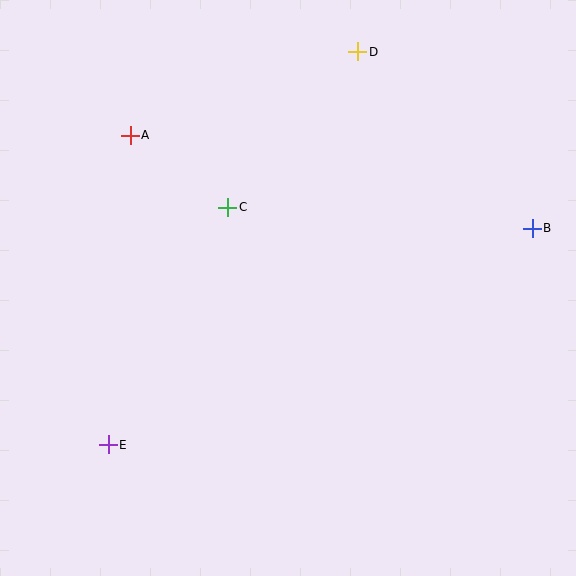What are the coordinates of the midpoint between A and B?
The midpoint between A and B is at (331, 182).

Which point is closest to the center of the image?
Point C at (228, 207) is closest to the center.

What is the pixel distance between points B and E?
The distance between B and E is 476 pixels.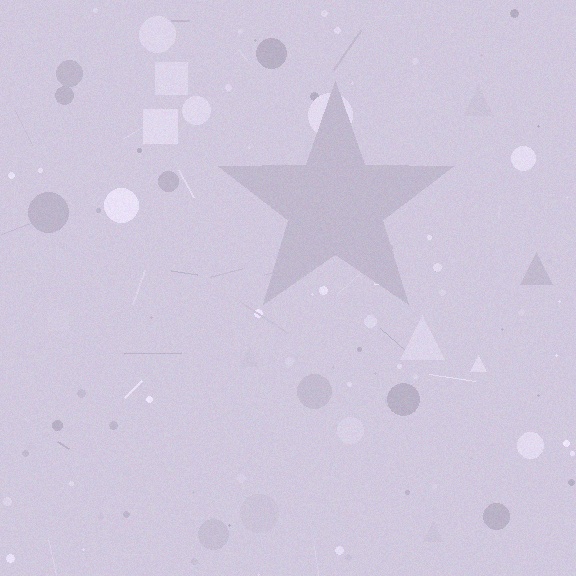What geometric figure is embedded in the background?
A star is embedded in the background.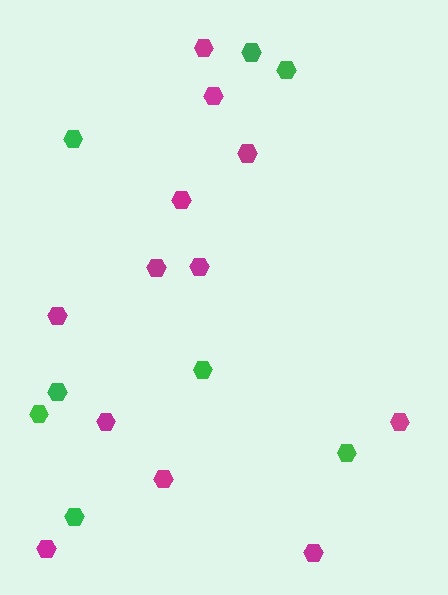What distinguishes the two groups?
There are 2 groups: one group of green hexagons (8) and one group of magenta hexagons (12).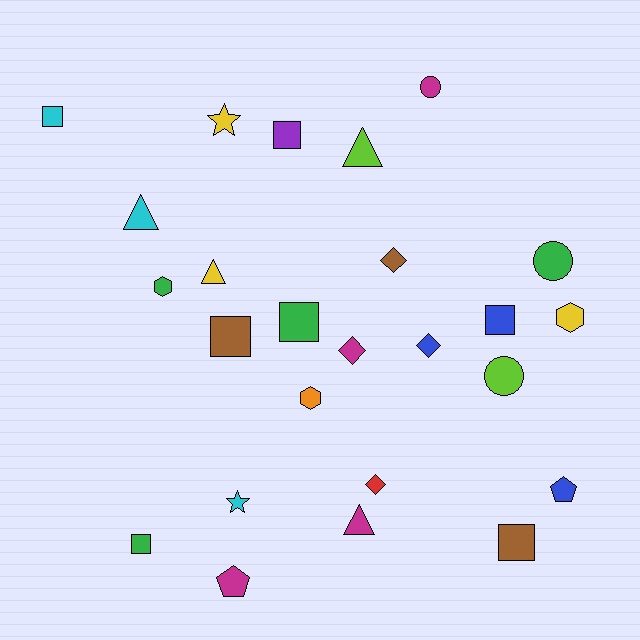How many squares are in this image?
There are 7 squares.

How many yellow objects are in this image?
There are 3 yellow objects.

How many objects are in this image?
There are 25 objects.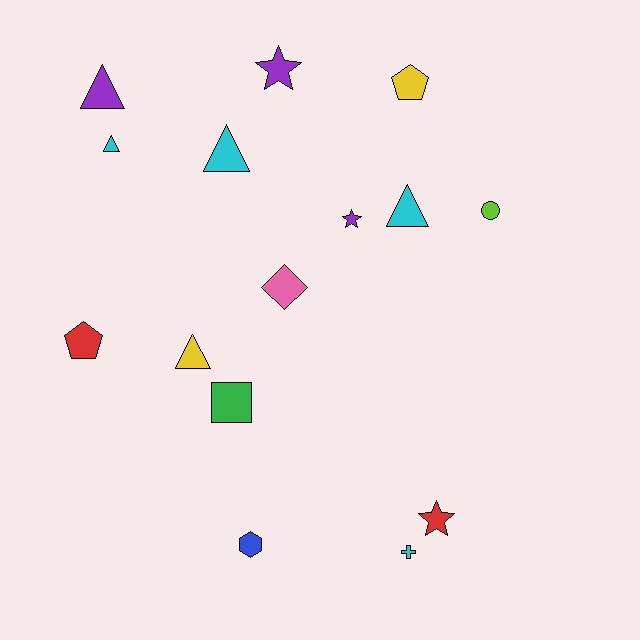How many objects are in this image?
There are 15 objects.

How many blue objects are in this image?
There is 1 blue object.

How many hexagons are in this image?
There is 1 hexagon.